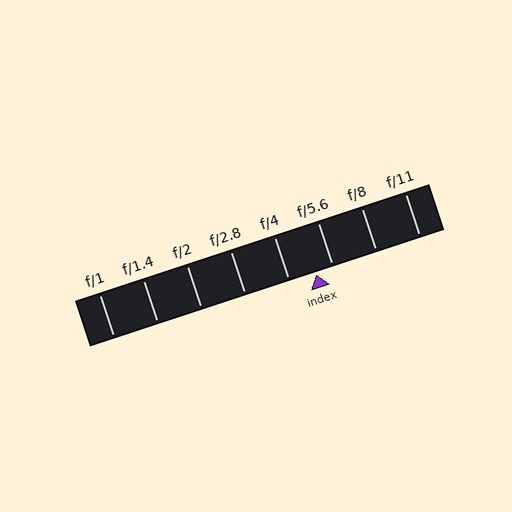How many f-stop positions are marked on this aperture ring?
There are 8 f-stop positions marked.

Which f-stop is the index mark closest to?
The index mark is closest to f/5.6.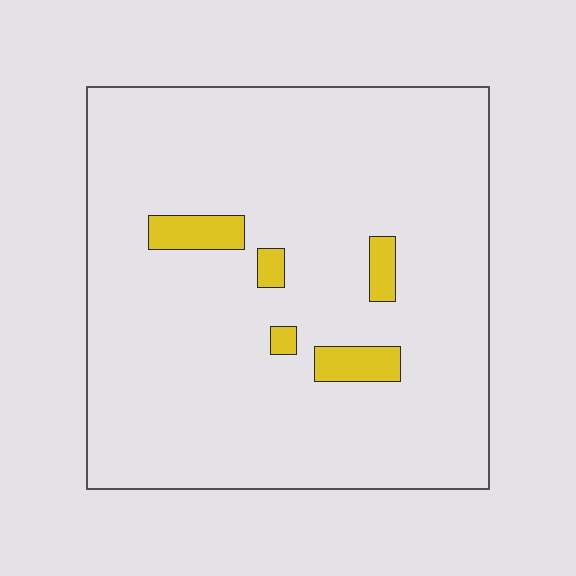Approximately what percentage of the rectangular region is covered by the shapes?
Approximately 5%.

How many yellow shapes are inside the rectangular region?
5.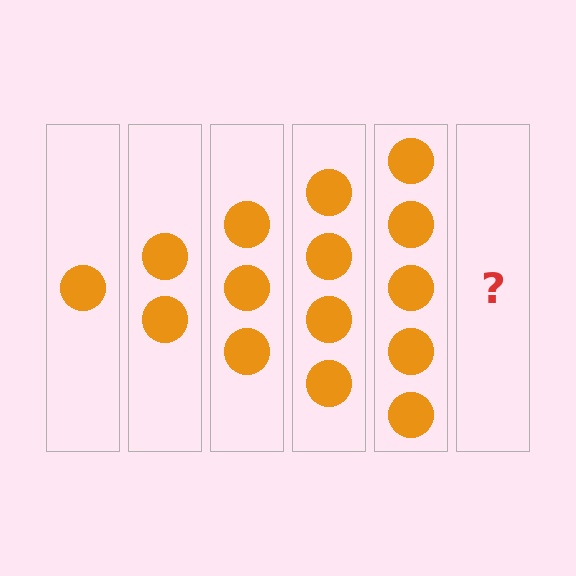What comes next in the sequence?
The next element should be 6 circles.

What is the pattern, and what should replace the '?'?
The pattern is that each step adds one more circle. The '?' should be 6 circles.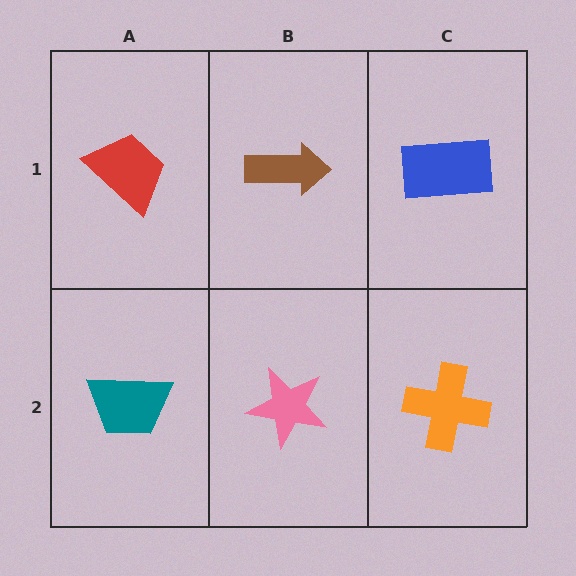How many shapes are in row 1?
3 shapes.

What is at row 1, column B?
A brown arrow.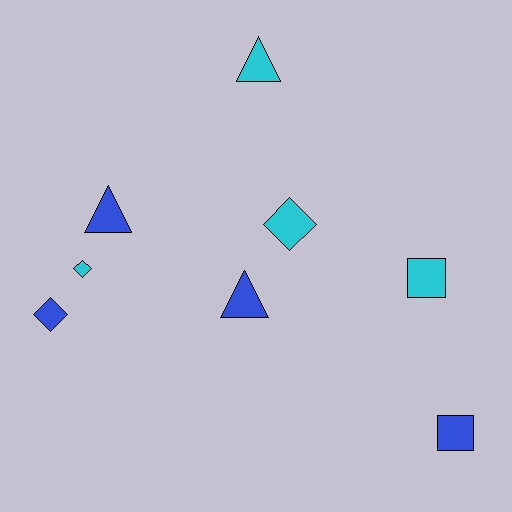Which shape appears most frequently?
Diamond, with 3 objects.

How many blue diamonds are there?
There is 1 blue diamond.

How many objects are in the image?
There are 8 objects.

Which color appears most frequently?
Cyan, with 4 objects.